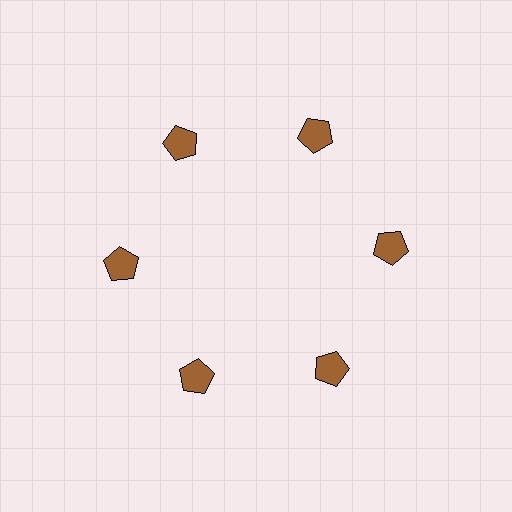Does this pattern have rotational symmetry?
Yes, this pattern has 6-fold rotational symmetry. It looks the same after rotating 60 degrees around the center.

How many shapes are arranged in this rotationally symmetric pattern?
There are 6 shapes, arranged in 6 groups of 1.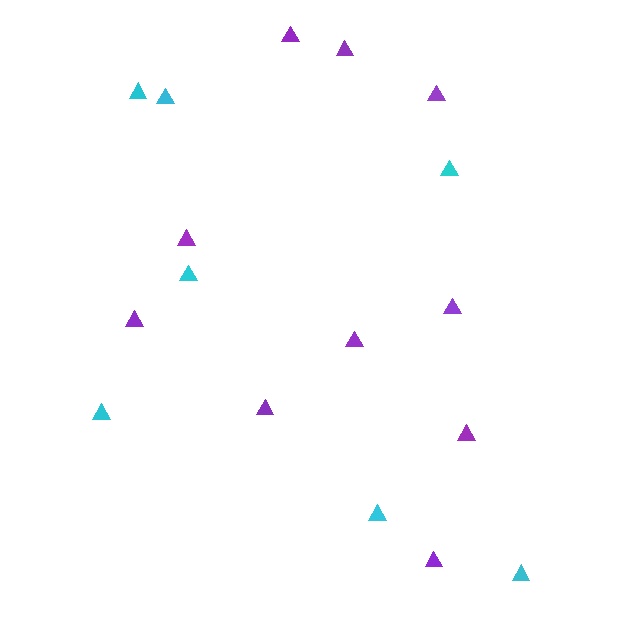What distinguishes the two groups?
There are 2 groups: one group of cyan triangles (7) and one group of purple triangles (10).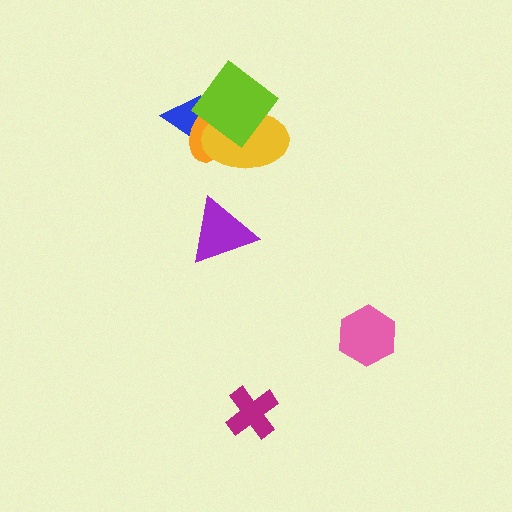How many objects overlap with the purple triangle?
0 objects overlap with the purple triangle.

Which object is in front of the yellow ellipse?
The lime diamond is in front of the yellow ellipse.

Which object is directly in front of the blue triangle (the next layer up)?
The orange ellipse is directly in front of the blue triangle.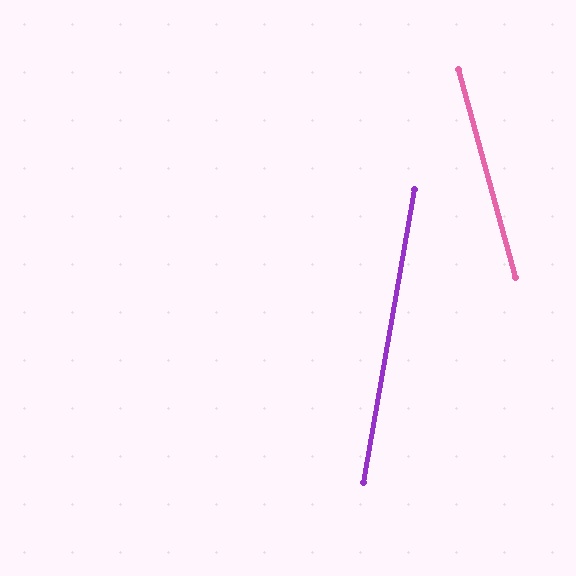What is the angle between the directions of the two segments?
Approximately 25 degrees.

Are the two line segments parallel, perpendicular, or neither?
Neither parallel nor perpendicular — they differ by about 25°.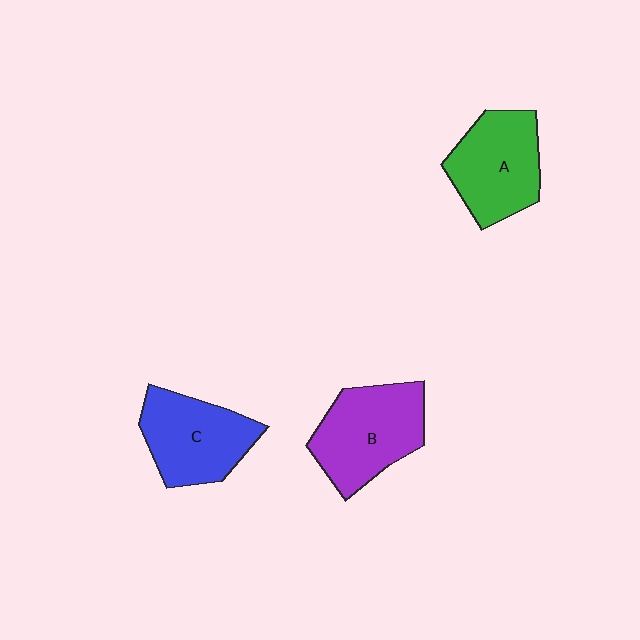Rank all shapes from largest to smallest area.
From largest to smallest: B (purple), C (blue), A (green).